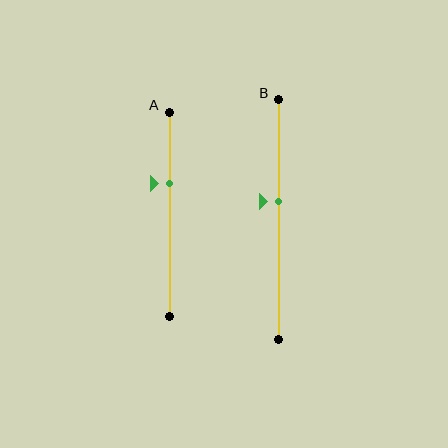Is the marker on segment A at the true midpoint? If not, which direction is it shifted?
No, the marker on segment A is shifted upward by about 15% of the segment length.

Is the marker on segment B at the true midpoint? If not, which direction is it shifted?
No, the marker on segment B is shifted upward by about 8% of the segment length.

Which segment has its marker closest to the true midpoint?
Segment B has its marker closest to the true midpoint.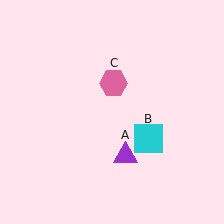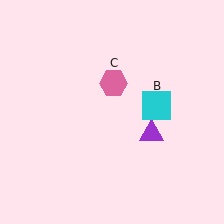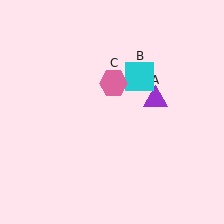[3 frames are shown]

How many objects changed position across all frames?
2 objects changed position: purple triangle (object A), cyan square (object B).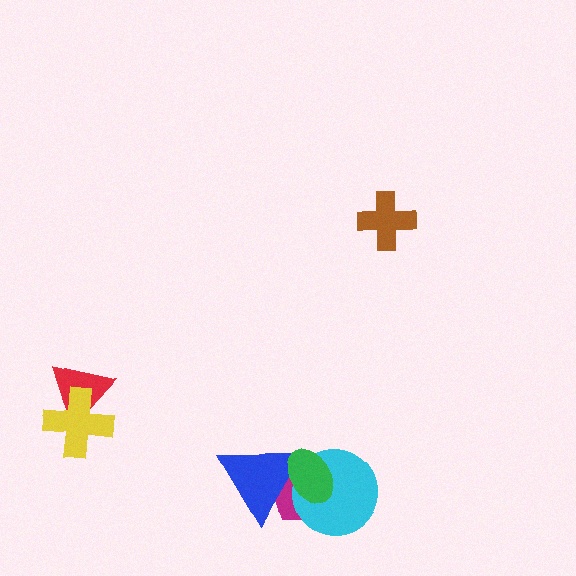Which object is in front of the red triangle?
The yellow cross is in front of the red triangle.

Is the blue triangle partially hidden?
Yes, it is partially covered by another shape.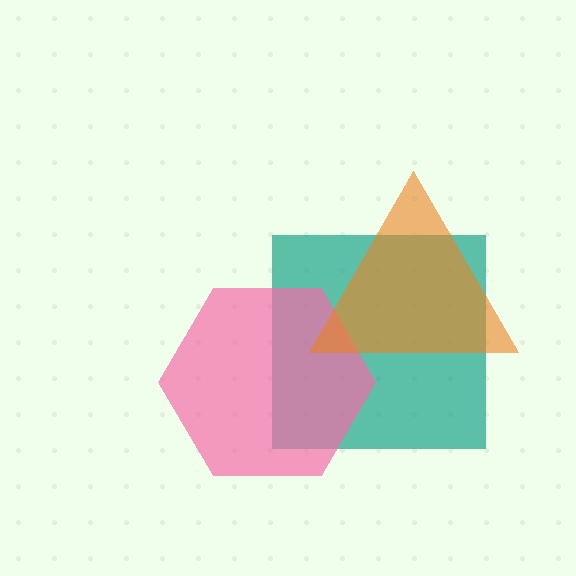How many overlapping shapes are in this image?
There are 3 overlapping shapes in the image.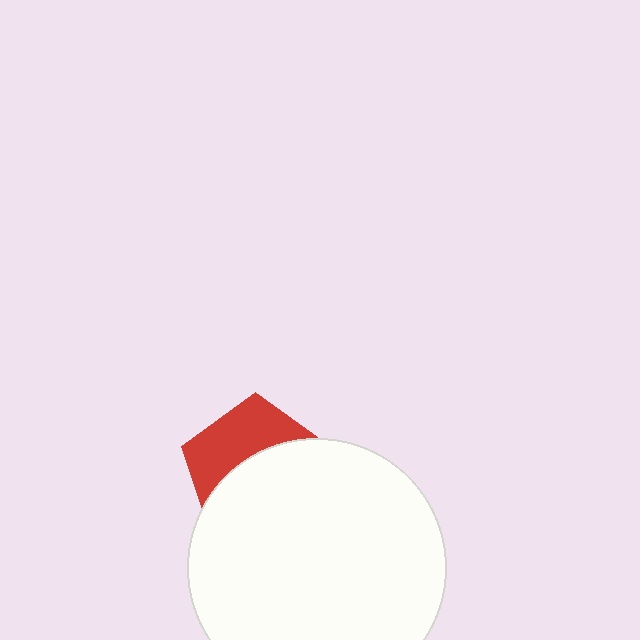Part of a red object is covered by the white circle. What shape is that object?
It is a pentagon.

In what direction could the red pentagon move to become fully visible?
The red pentagon could move up. That would shift it out from behind the white circle entirely.